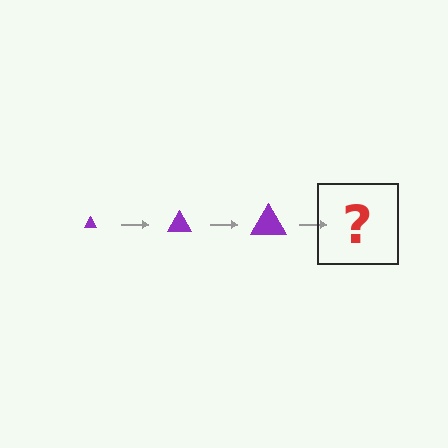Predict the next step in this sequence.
The next step is a purple triangle, larger than the previous one.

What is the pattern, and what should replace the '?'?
The pattern is that the triangle gets progressively larger each step. The '?' should be a purple triangle, larger than the previous one.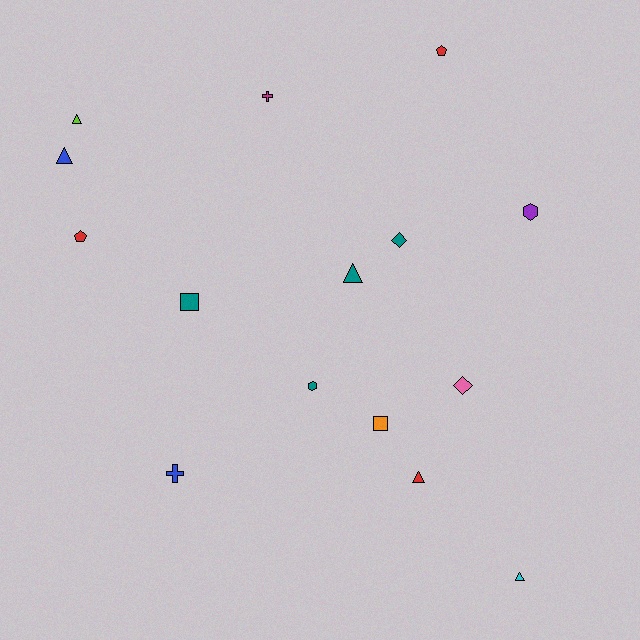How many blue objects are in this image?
There are 2 blue objects.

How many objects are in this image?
There are 15 objects.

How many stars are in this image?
There are no stars.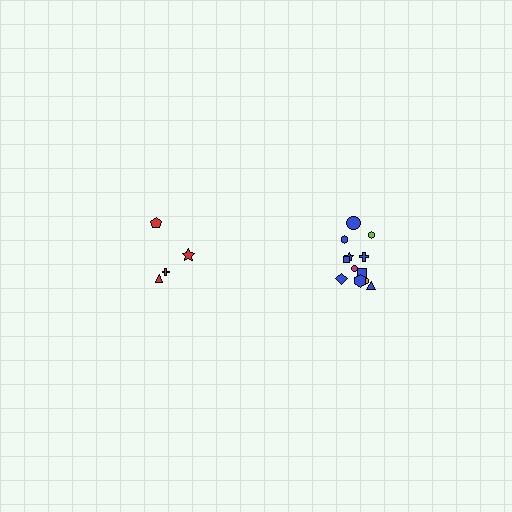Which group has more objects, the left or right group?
The right group.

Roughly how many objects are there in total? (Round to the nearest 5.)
Roughly 15 objects in total.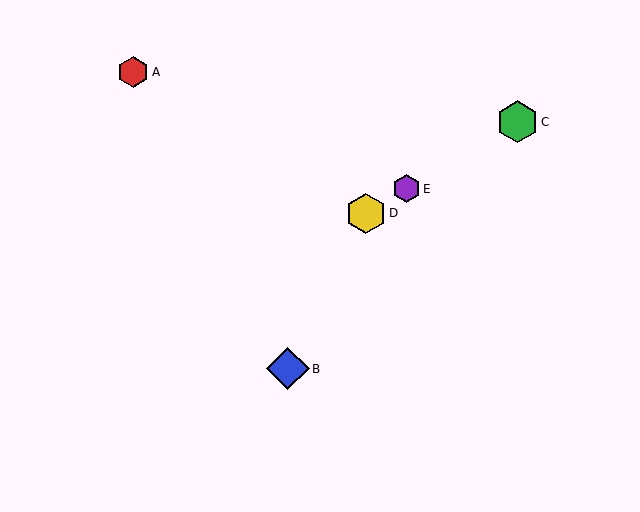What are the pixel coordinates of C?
Object C is at (517, 122).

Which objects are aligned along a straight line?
Objects C, D, E are aligned along a straight line.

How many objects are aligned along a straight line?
3 objects (C, D, E) are aligned along a straight line.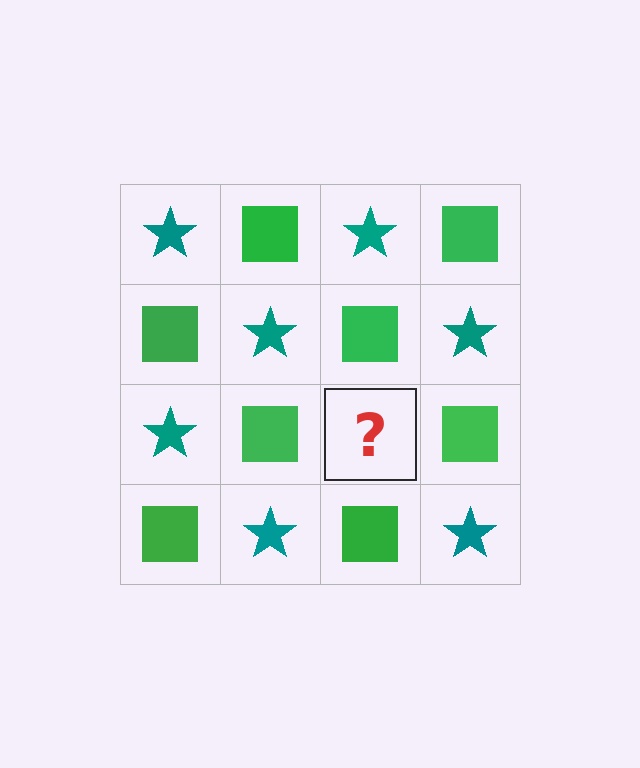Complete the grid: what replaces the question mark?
The question mark should be replaced with a teal star.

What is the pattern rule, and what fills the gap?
The rule is that it alternates teal star and green square in a checkerboard pattern. The gap should be filled with a teal star.